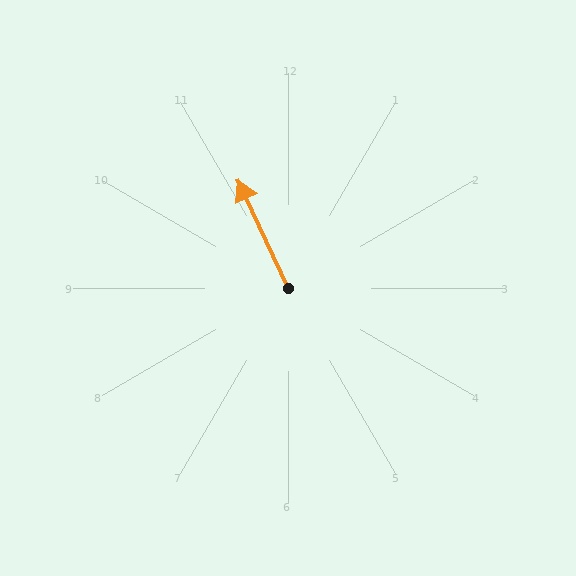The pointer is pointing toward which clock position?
Roughly 11 o'clock.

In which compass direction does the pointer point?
Northwest.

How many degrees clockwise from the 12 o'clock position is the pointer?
Approximately 335 degrees.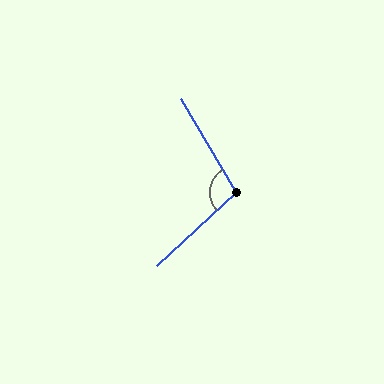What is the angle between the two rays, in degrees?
Approximately 102 degrees.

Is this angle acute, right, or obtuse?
It is obtuse.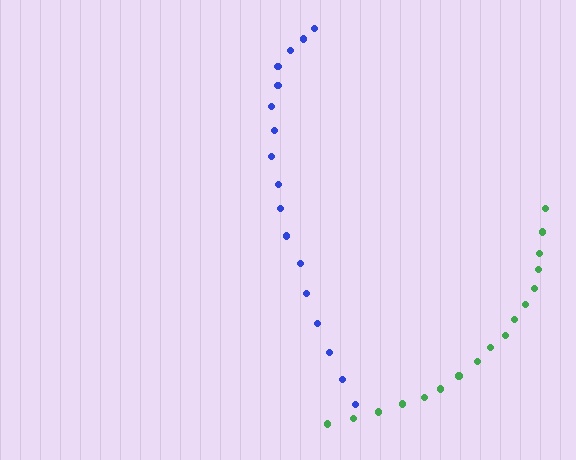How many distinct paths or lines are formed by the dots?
There are 2 distinct paths.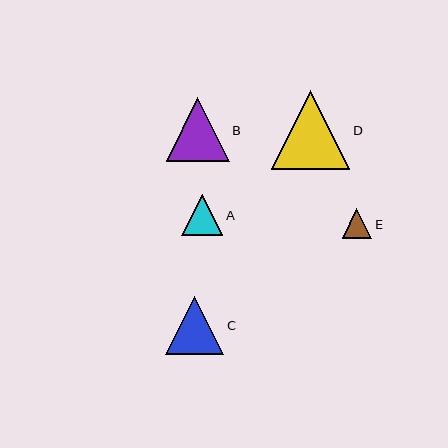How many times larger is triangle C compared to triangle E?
Triangle C is approximately 2.0 times the size of triangle E.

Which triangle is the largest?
Triangle D is the largest with a size of approximately 78 pixels.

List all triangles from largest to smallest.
From largest to smallest: D, B, C, A, E.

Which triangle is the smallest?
Triangle E is the smallest with a size of approximately 30 pixels.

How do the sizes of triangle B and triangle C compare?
Triangle B and triangle C are approximately the same size.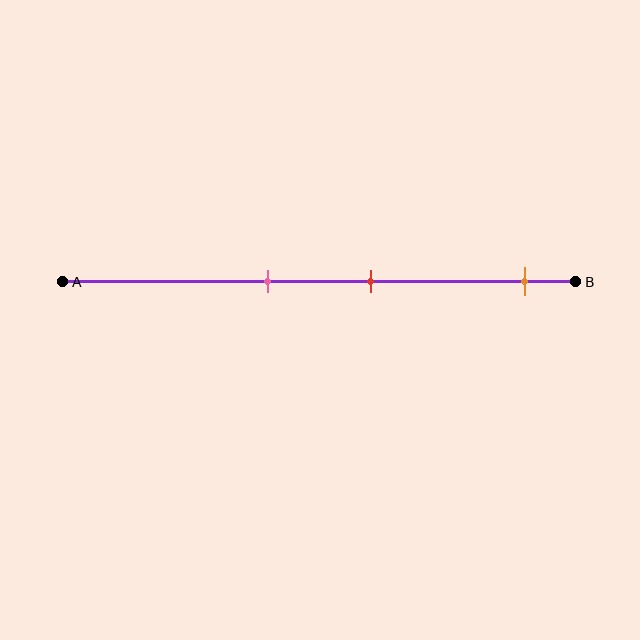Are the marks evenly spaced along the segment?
No, the marks are not evenly spaced.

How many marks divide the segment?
There are 3 marks dividing the segment.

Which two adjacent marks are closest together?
The pink and red marks are the closest adjacent pair.